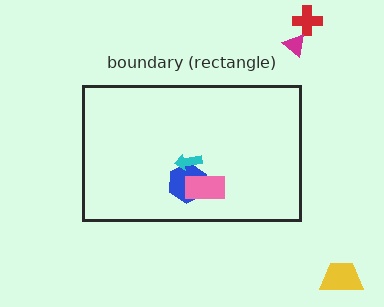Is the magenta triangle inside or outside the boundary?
Outside.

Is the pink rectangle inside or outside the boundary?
Inside.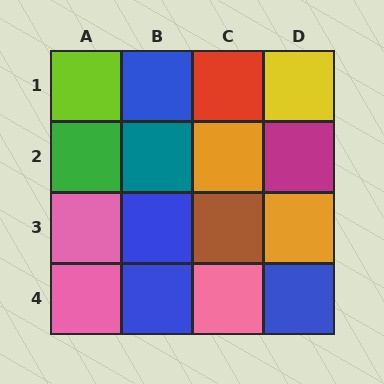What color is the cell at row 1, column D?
Yellow.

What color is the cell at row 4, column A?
Pink.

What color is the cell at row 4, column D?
Blue.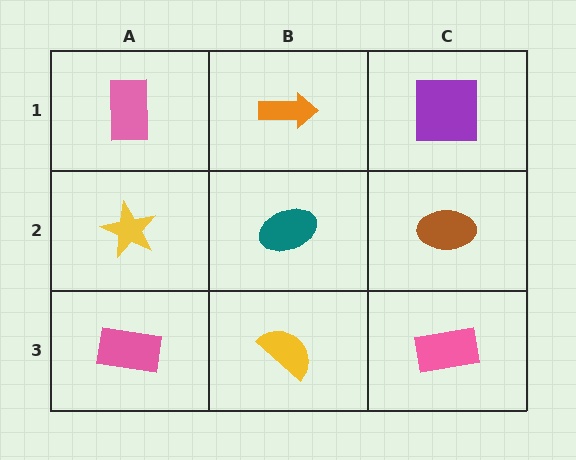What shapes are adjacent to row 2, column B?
An orange arrow (row 1, column B), a yellow semicircle (row 3, column B), a yellow star (row 2, column A), a brown ellipse (row 2, column C).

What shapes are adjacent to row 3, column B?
A teal ellipse (row 2, column B), a pink rectangle (row 3, column A), a pink rectangle (row 3, column C).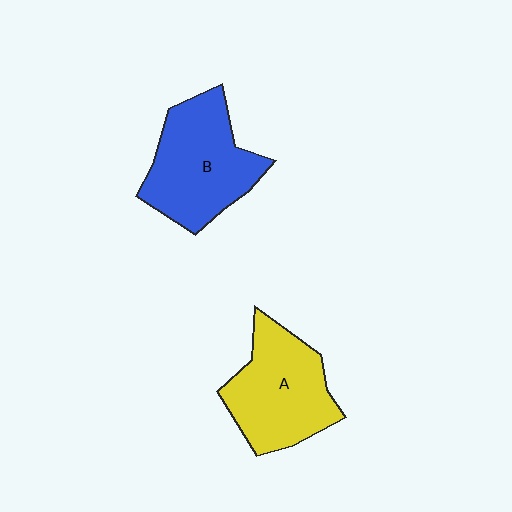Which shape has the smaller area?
Shape A (yellow).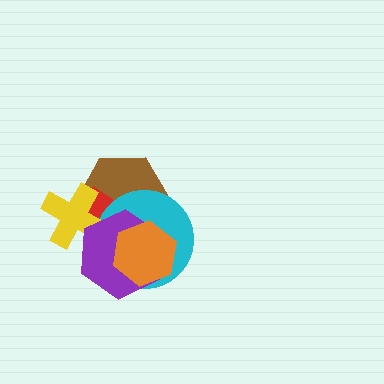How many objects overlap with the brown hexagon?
5 objects overlap with the brown hexagon.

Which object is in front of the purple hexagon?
The orange hexagon is in front of the purple hexagon.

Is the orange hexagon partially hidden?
No, no other shape covers it.